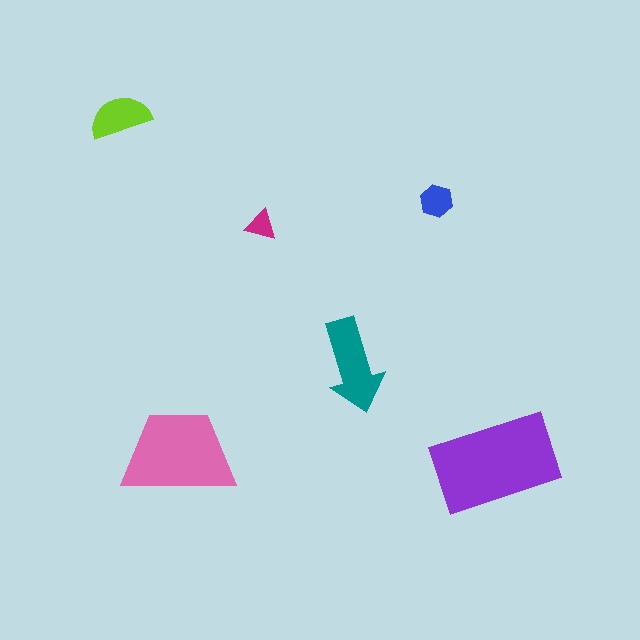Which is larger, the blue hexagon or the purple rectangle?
The purple rectangle.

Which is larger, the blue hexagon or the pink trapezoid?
The pink trapezoid.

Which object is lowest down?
The purple rectangle is bottommost.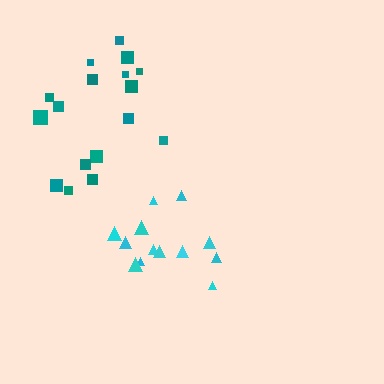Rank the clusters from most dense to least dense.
cyan, teal.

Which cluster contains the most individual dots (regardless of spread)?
Teal (17).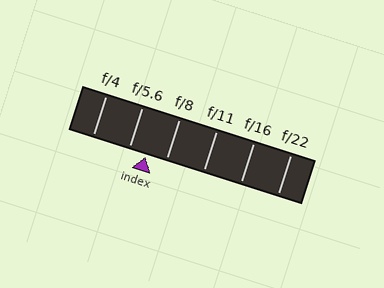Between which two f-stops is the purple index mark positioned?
The index mark is between f/5.6 and f/8.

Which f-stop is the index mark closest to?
The index mark is closest to f/5.6.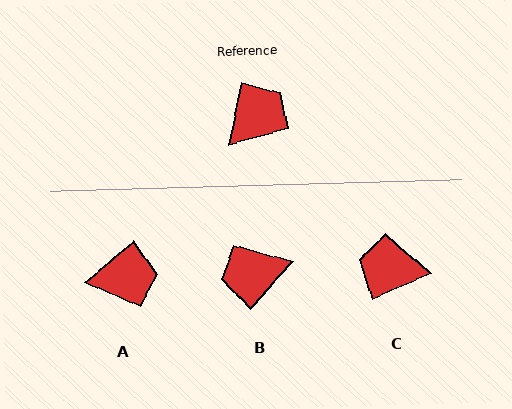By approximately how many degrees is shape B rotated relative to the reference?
Approximately 149 degrees counter-clockwise.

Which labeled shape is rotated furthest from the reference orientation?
B, about 149 degrees away.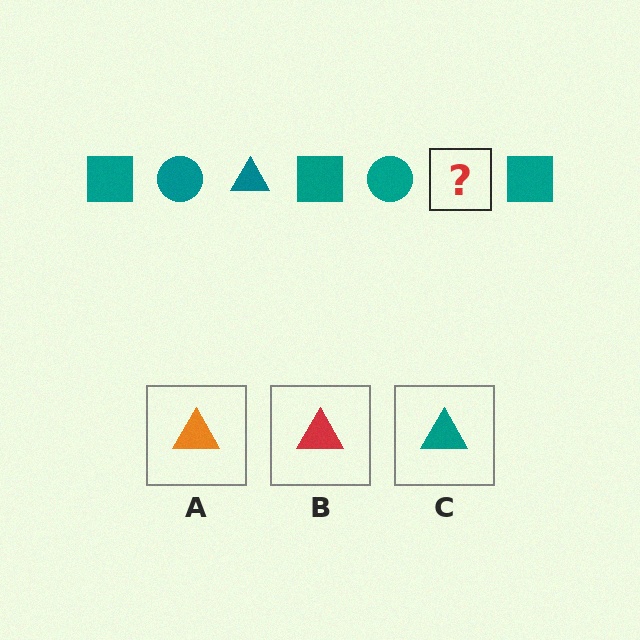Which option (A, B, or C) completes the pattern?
C.